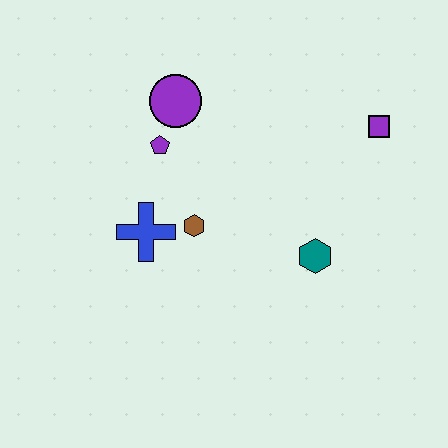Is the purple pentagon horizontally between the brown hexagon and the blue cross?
Yes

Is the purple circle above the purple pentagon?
Yes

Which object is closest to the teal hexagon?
The brown hexagon is closest to the teal hexagon.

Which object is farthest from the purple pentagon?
The purple square is farthest from the purple pentagon.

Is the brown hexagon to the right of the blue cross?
Yes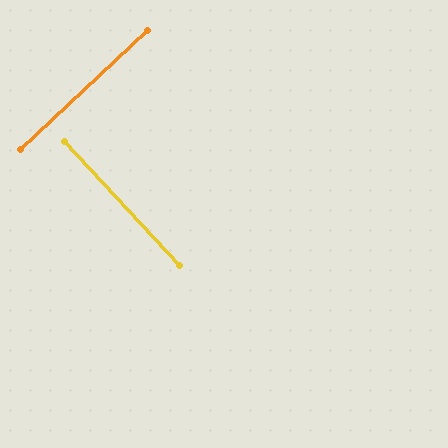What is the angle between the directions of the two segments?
Approximately 89 degrees.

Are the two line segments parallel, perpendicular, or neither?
Perpendicular — they meet at approximately 89°.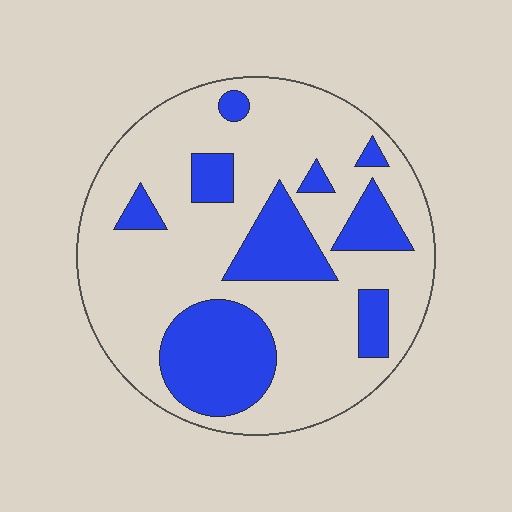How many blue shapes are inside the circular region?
9.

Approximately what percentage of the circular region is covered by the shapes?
Approximately 25%.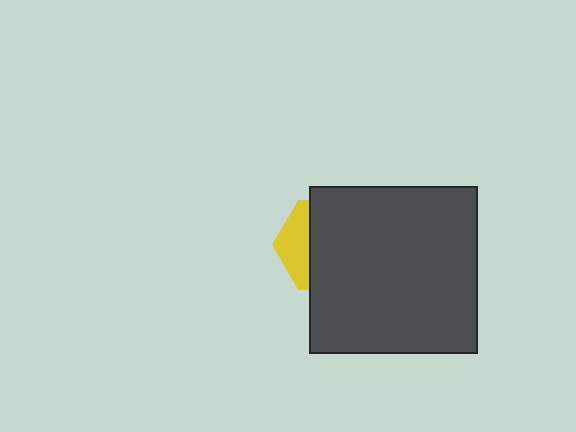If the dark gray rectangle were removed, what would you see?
You would see the complete yellow hexagon.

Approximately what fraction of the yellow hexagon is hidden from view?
Roughly 69% of the yellow hexagon is hidden behind the dark gray rectangle.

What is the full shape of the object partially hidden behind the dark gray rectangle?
The partially hidden object is a yellow hexagon.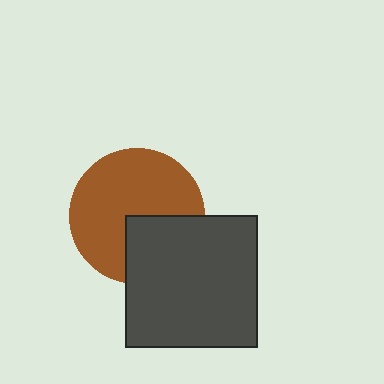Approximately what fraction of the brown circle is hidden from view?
Roughly 31% of the brown circle is hidden behind the dark gray square.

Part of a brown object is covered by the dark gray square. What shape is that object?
It is a circle.